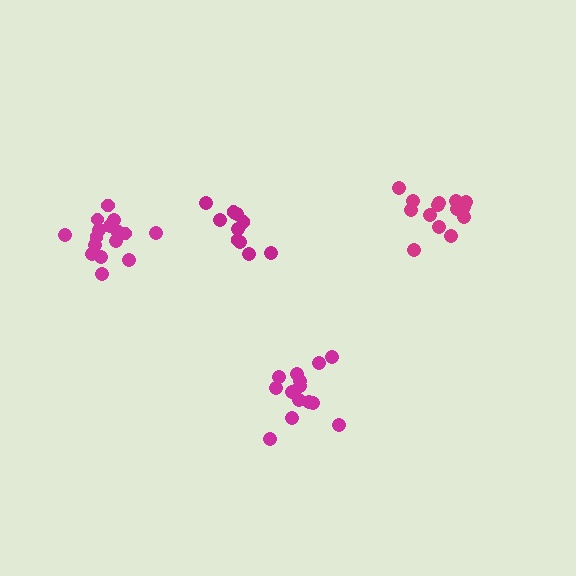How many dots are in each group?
Group 1: 10 dots, Group 2: 14 dots, Group 3: 14 dots, Group 4: 16 dots (54 total).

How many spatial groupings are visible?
There are 4 spatial groupings.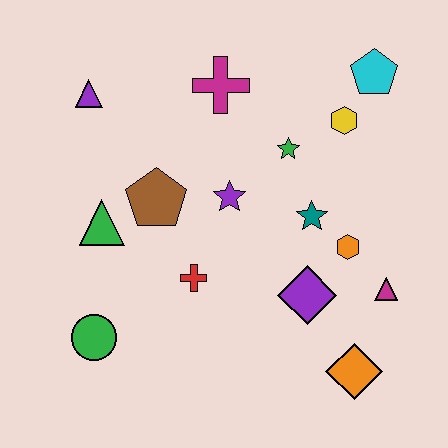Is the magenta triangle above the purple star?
No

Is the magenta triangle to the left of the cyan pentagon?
No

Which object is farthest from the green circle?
The cyan pentagon is farthest from the green circle.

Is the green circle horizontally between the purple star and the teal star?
No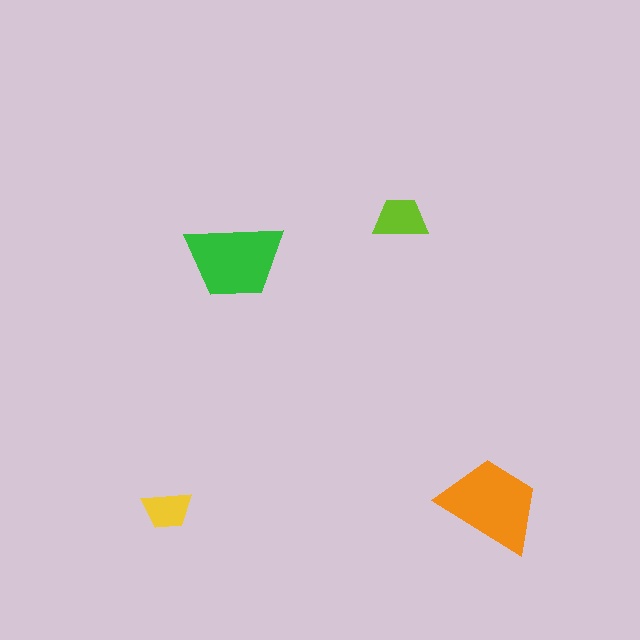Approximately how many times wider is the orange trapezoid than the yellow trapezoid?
About 2 times wider.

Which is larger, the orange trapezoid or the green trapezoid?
The orange one.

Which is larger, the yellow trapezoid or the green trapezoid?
The green one.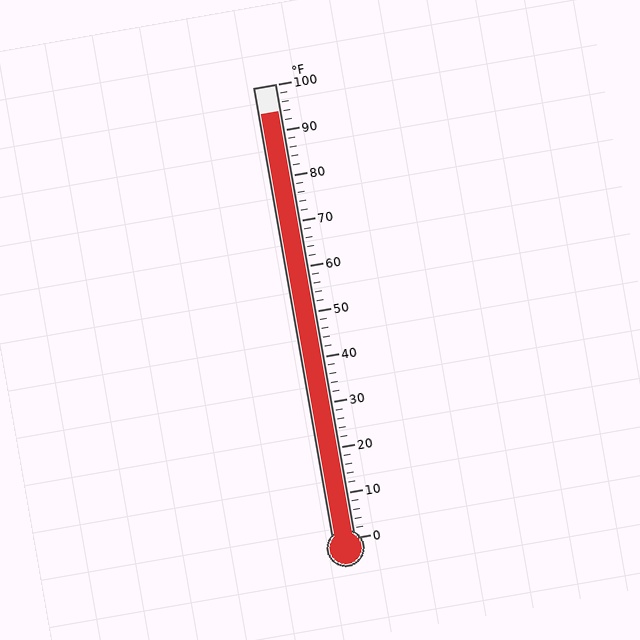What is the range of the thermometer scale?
The thermometer scale ranges from 0°F to 100°F.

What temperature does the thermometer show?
The thermometer shows approximately 94°F.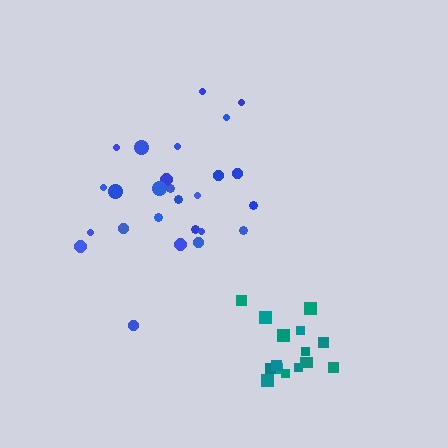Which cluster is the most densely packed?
Teal.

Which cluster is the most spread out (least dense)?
Blue.